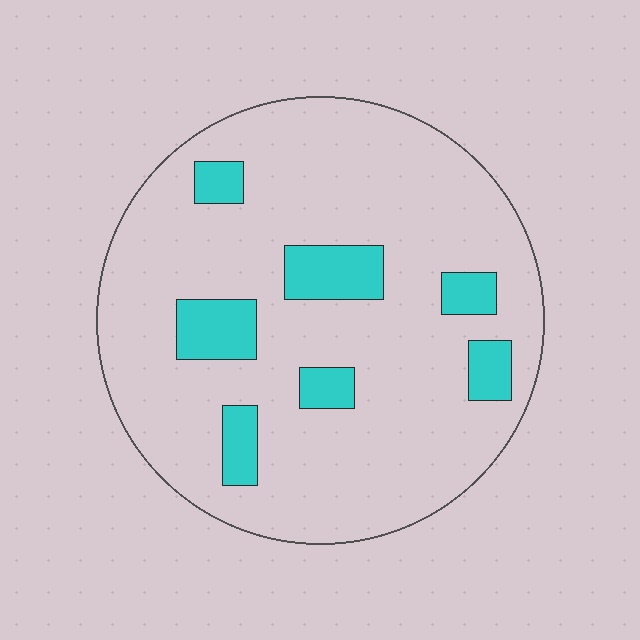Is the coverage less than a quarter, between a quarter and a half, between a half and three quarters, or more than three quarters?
Less than a quarter.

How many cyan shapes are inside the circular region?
7.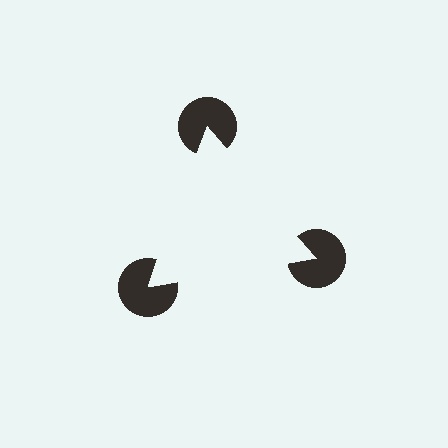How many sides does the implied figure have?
3 sides.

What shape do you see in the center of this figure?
An illusory triangle — its edges are inferred from the aligned wedge cuts in the pac-man discs, not physically drawn.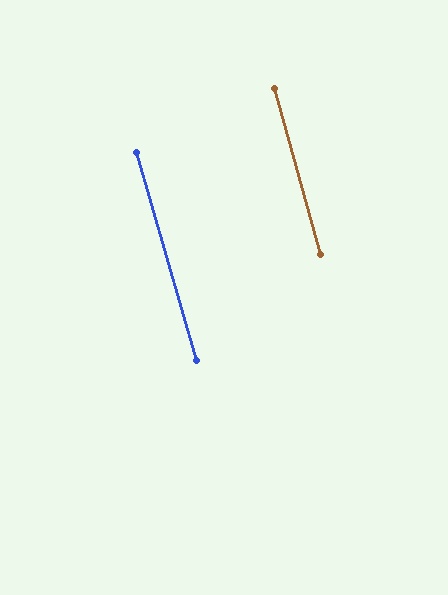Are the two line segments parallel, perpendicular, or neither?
Parallel — their directions differ by only 0.6°.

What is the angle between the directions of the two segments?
Approximately 1 degree.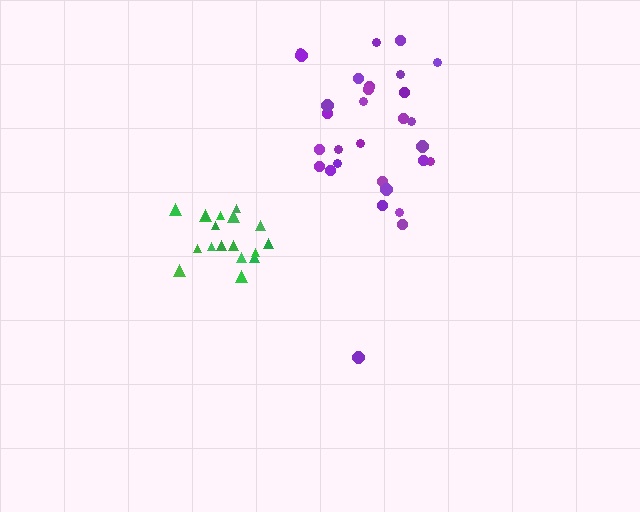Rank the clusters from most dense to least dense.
green, purple.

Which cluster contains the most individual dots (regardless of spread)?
Purple (31).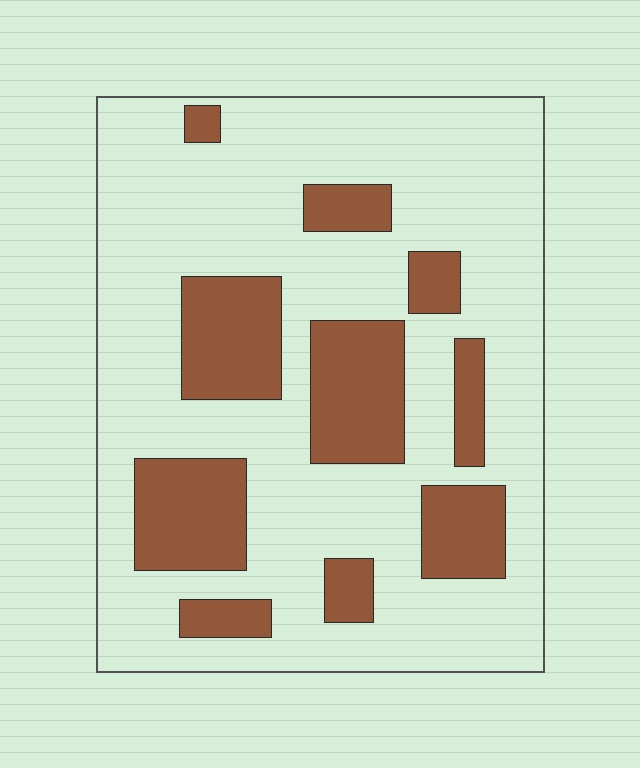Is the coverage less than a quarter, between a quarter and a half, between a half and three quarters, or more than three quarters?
Between a quarter and a half.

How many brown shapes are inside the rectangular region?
10.